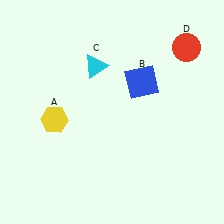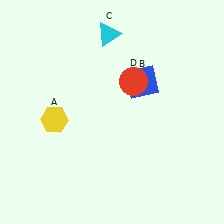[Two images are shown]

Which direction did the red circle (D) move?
The red circle (D) moved left.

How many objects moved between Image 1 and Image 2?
2 objects moved between the two images.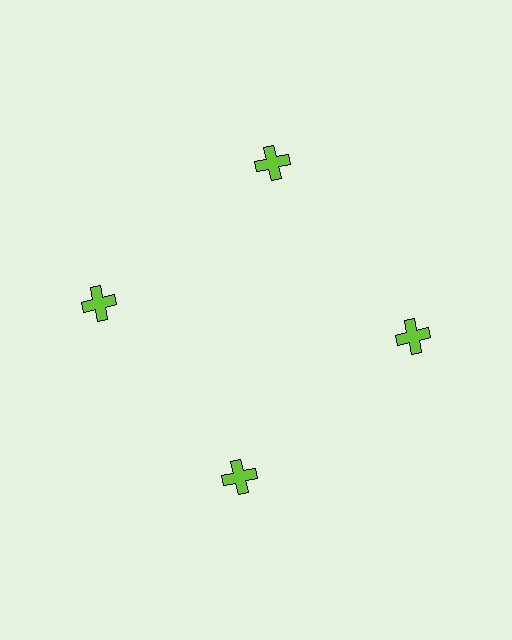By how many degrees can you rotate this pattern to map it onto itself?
The pattern maps onto itself every 90 degrees of rotation.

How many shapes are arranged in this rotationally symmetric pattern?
There are 4 shapes, arranged in 4 groups of 1.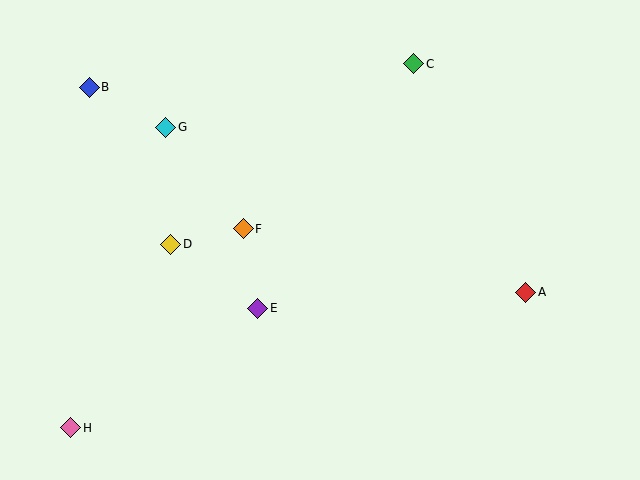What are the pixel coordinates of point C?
Point C is at (414, 64).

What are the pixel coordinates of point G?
Point G is at (166, 127).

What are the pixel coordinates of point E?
Point E is at (258, 308).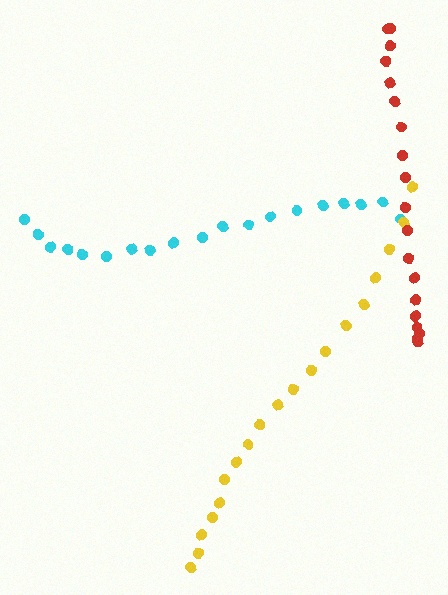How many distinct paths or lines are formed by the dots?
There are 3 distinct paths.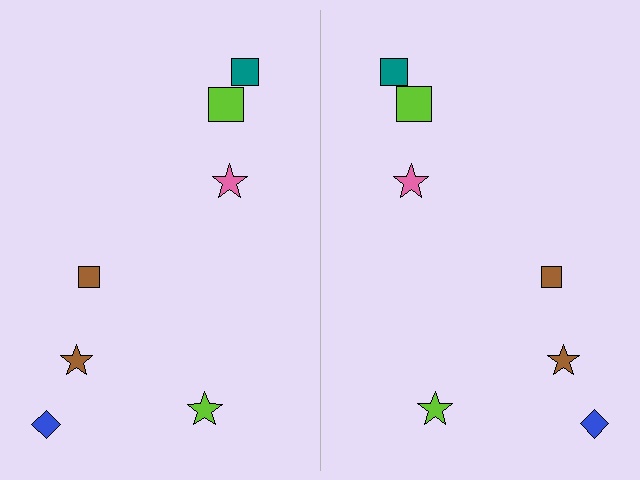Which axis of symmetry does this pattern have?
The pattern has a vertical axis of symmetry running through the center of the image.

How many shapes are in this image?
There are 14 shapes in this image.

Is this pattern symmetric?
Yes, this pattern has bilateral (reflection) symmetry.